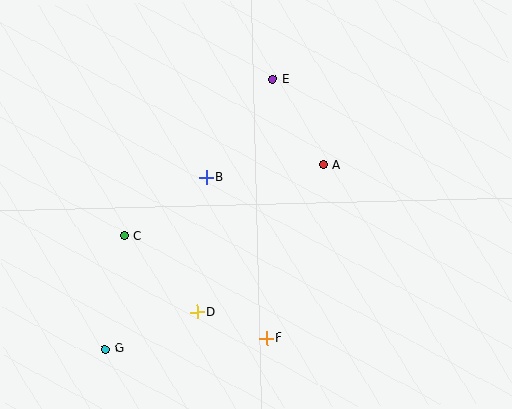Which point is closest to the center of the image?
Point B at (207, 177) is closest to the center.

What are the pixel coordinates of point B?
Point B is at (207, 177).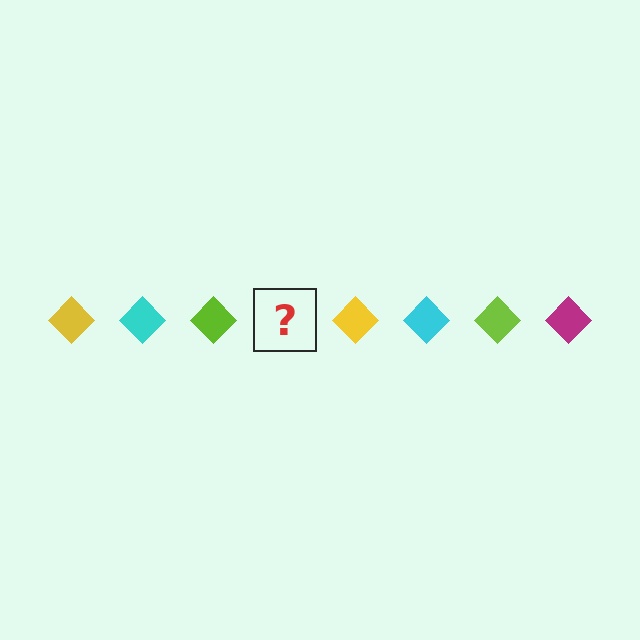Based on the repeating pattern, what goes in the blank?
The blank should be a magenta diamond.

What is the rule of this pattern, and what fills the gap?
The rule is that the pattern cycles through yellow, cyan, lime, magenta diamonds. The gap should be filled with a magenta diamond.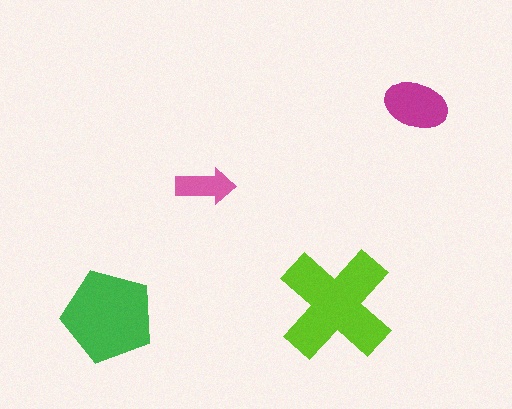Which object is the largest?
The lime cross.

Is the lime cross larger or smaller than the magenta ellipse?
Larger.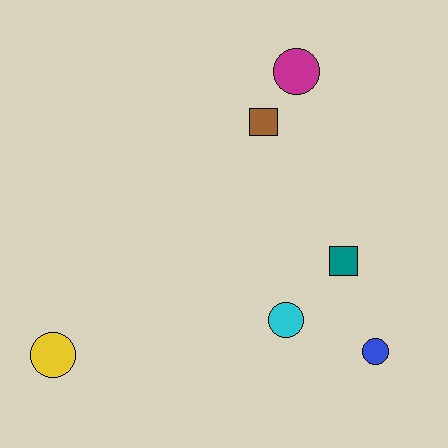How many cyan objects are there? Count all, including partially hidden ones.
There is 1 cyan object.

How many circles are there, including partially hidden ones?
There are 4 circles.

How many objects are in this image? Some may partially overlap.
There are 6 objects.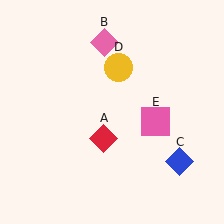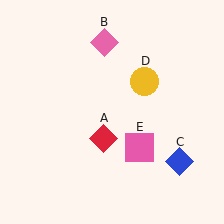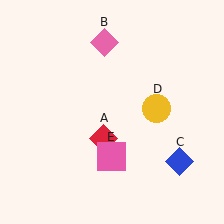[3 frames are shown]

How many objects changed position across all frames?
2 objects changed position: yellow circle (object D), pink square (object E).